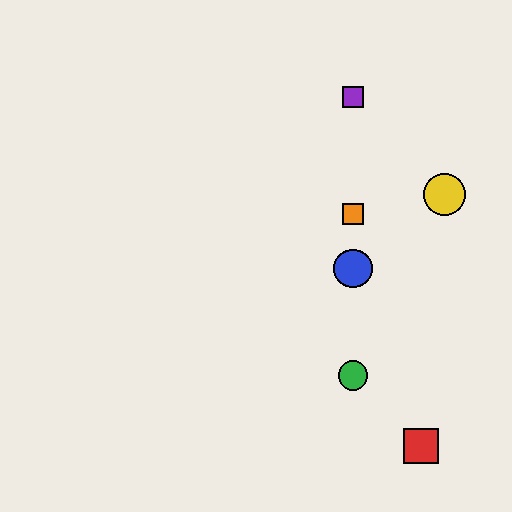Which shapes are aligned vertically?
The blue circle, the green circle, the purple square, the orange square are aligned vertically.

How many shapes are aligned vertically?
4 shapes (the blue circle, the green circle, the purple square, the orange square) are aligned vertically.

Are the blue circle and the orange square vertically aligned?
Yes, both are at x≈353.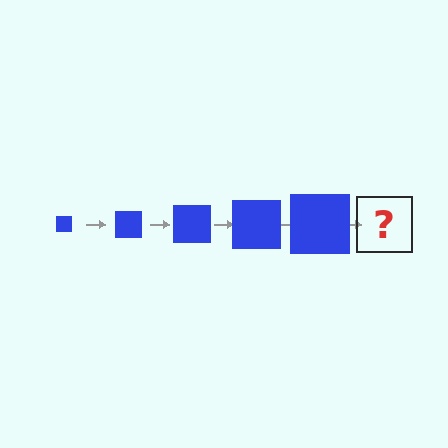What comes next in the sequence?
The next element should be a blue square, larger than the previous one.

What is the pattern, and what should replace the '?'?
The pattern is that the square gets progressively larger each step. The '?' should be a blue square, larger than the previous one.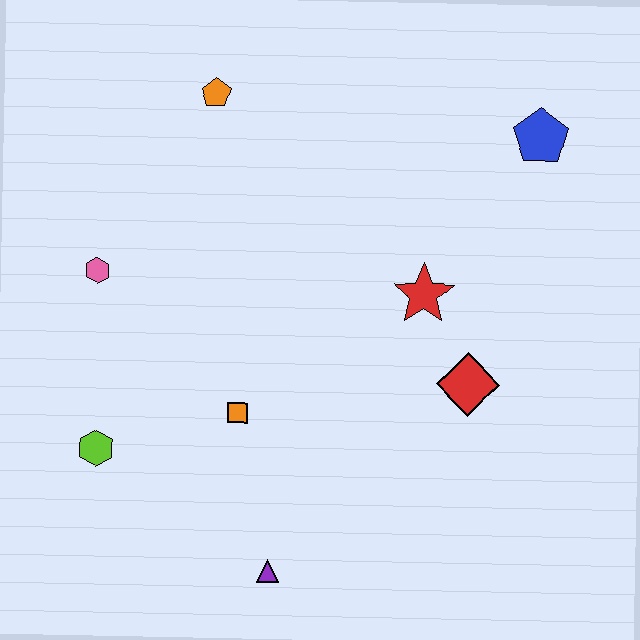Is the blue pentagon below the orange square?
No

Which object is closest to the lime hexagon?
The orange square is closest to the lime hexagon.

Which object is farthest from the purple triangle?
The blue pentagon is farthest from the purple triangle.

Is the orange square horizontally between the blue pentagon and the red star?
No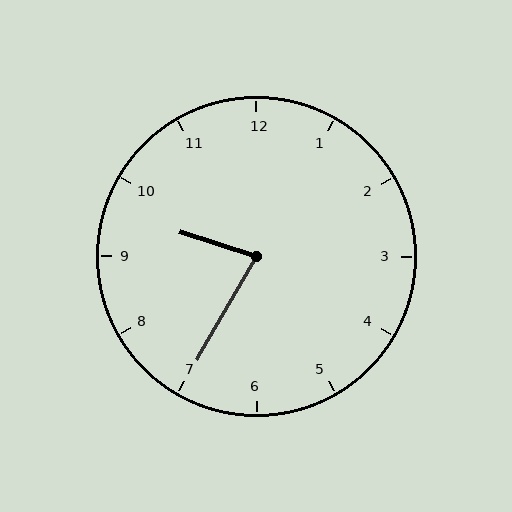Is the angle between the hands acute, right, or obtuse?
It is acute.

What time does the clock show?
9:35.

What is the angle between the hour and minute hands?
Approximately 78 degrees.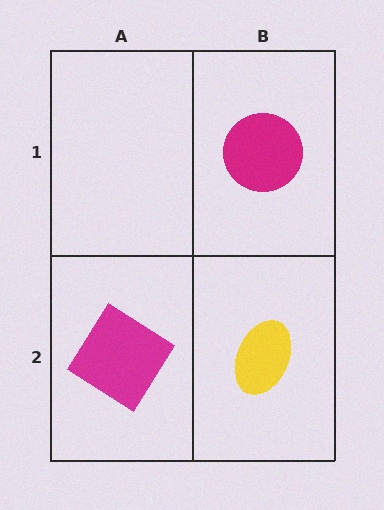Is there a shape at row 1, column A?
No, that cell is empty.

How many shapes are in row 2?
2 shapes.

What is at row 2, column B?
A yellow ellipse.